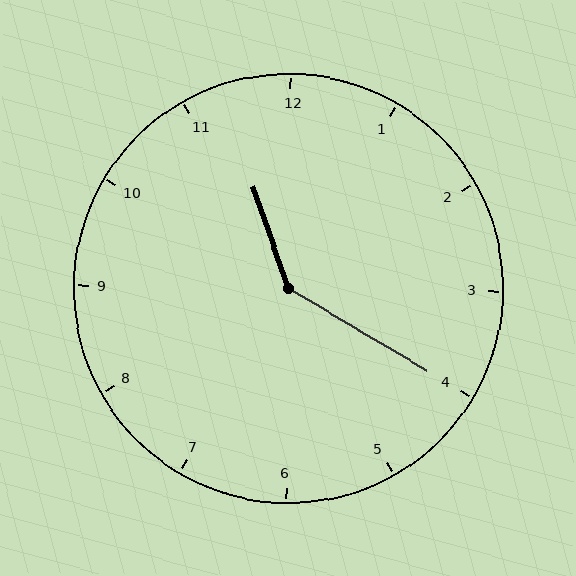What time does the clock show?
11:20.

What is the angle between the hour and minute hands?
Approximately 140 degrees.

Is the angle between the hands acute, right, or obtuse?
It is obtuse.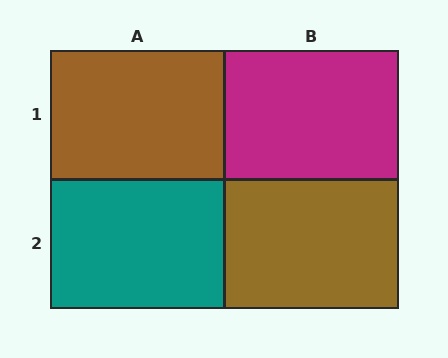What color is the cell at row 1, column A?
Brown.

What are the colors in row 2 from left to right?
Teal, brown.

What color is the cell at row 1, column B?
Magenta.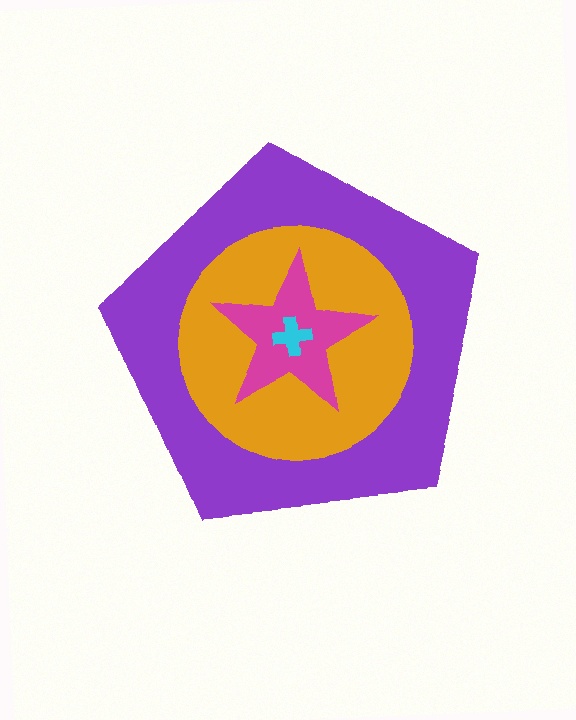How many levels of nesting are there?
4.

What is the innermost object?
The cyan cross.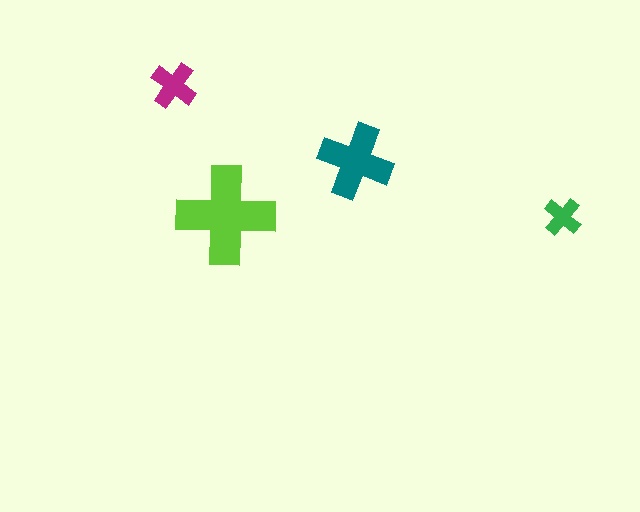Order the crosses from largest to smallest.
the lime one, the teal one, the magenta one, the green one.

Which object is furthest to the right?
The green cross is rightmost.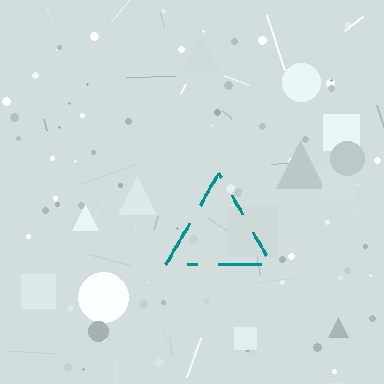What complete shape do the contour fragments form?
The contour fragments form a triangle.